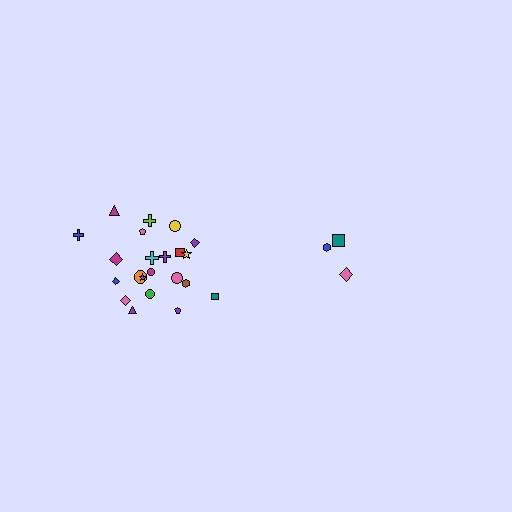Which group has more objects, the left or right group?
The left group.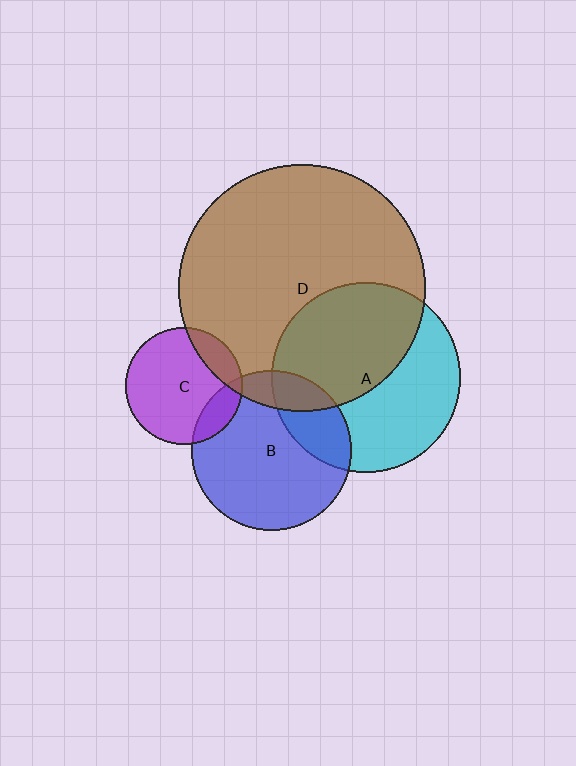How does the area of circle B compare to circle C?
Approximately 1.9 times.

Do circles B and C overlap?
Yes.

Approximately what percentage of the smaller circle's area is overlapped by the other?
Approximately 15%.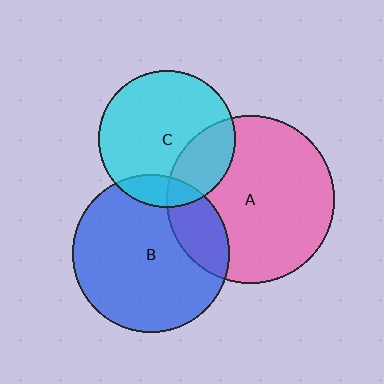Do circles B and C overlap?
Yes.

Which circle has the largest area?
Circle A (pink).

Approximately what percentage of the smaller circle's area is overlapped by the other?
Approximately 15%.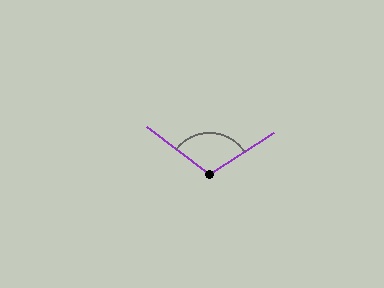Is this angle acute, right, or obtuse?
It is obtuse.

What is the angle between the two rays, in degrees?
Approximately 111 degrees.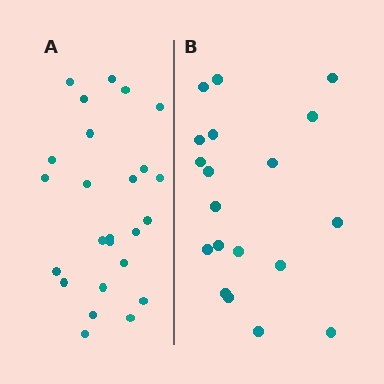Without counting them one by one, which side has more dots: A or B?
Region A (the left region) has more dots.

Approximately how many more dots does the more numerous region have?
Region A has about 6 more dots than region B.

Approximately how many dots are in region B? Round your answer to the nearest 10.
About 20 dots. (The exact count is 19, which rounds to 20.)